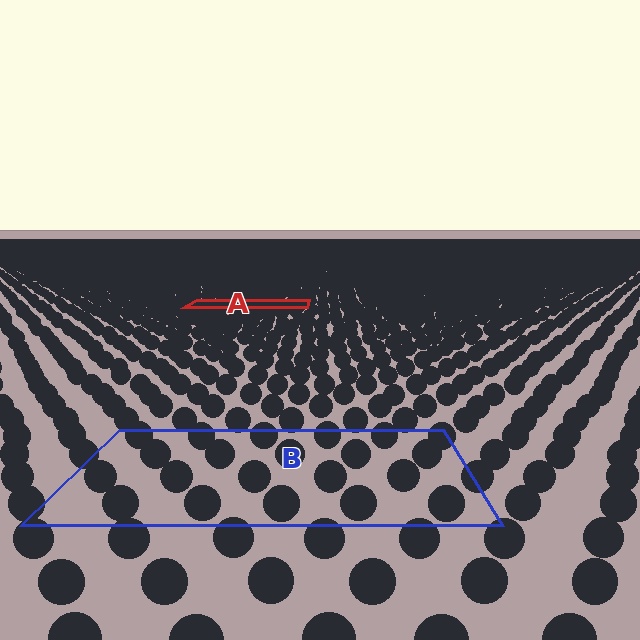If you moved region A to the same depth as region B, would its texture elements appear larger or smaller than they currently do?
They would appear larger. At a closer depth, the same texture elements are projected at a bigger on-screen size.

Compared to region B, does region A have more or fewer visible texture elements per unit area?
Region A has more texture elements per unit area — they are packed more densely because it is farther away.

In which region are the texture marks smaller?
The texture marks are smaller in region A, because it is farther away.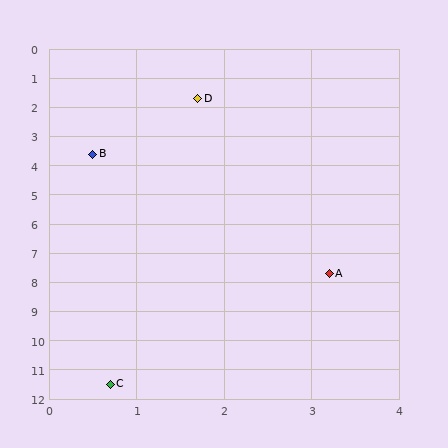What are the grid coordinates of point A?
Point A is at approximately (3.2, 7.7).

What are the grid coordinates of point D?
Point D is at approximately (1.7, 1.7).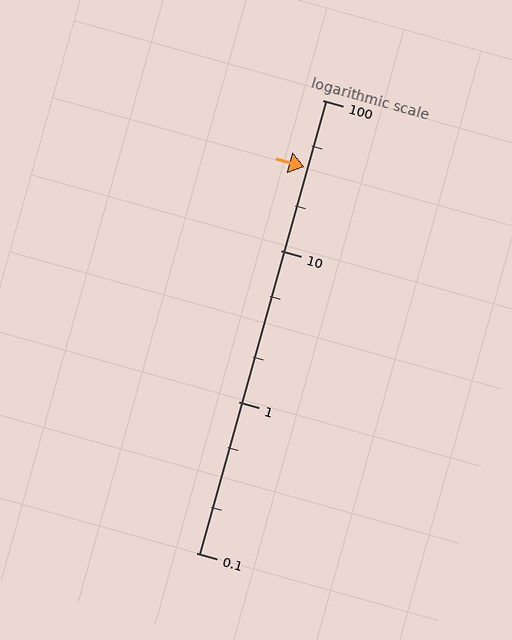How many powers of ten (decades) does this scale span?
The scale spans 3 decades, from 0.1 to 100.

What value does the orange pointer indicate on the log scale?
The pointer indicates approximately 36.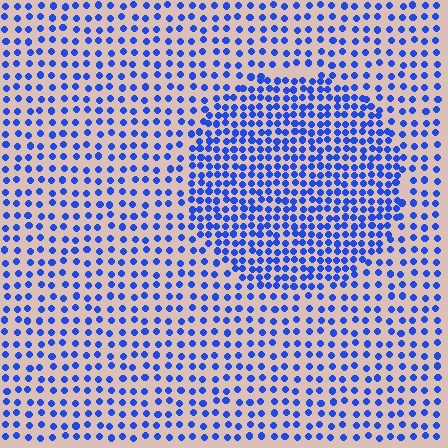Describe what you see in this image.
The image contains small blue elements arranged at two different densities. A circle-shaped region is visible where the elements are more densely packed than the surrounding area.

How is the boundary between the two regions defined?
The boundary is defined by a change in element density (approximately 1.9x ratio). All elements are the same color, size, and shape.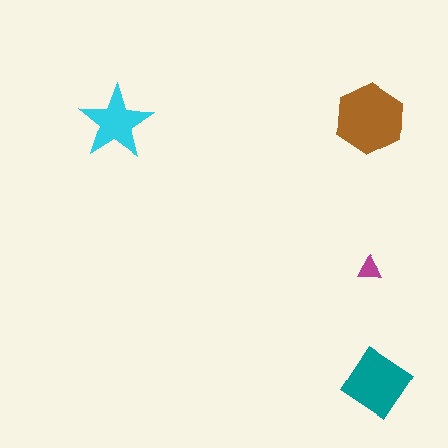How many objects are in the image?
There are 4 objects in the image.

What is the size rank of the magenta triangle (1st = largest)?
4th.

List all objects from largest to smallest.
The brown hexagon, the teal diamond, the cyan star, the magenta triangle.